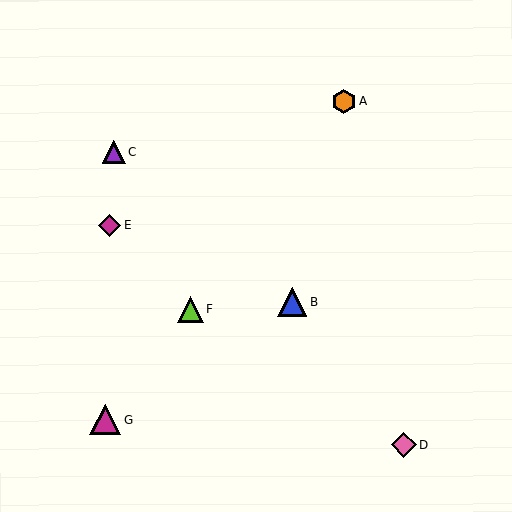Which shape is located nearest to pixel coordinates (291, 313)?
The blue triangle (labeled B) at (292, 302) is nearest to that location.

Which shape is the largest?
The magenta triangle (labeled G) is the largest.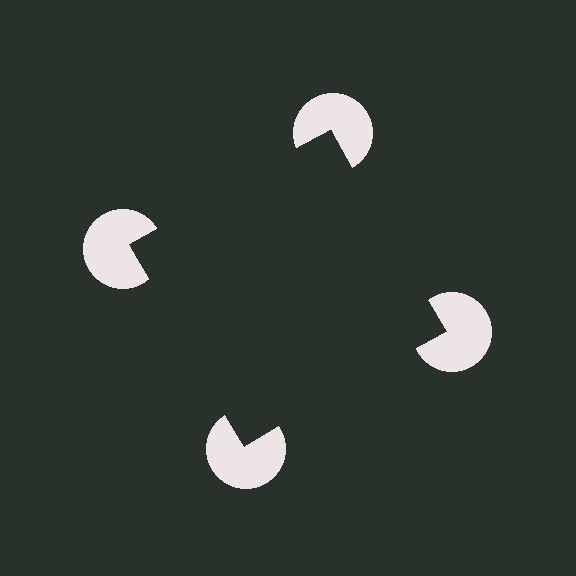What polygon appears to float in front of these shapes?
An illusory square — its edges are inferred from the aligned wedge cuts in the pac-man discs, not physically drawn.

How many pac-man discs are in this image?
There are 4 — one at each vertex of the illusory square.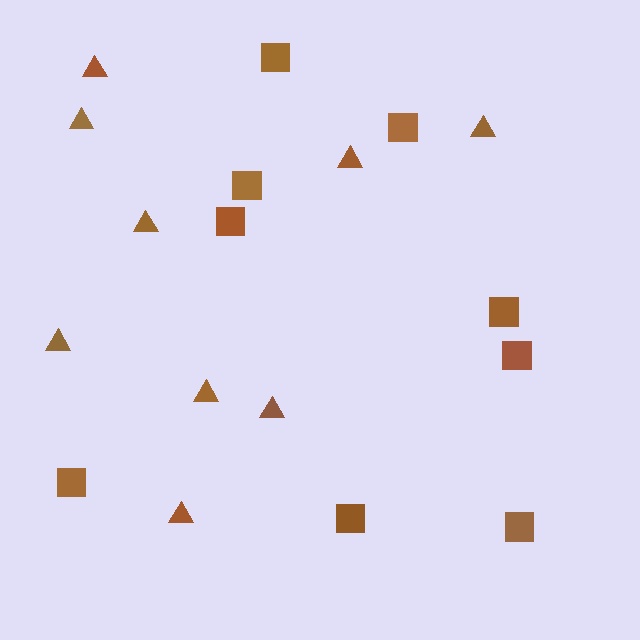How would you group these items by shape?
There are 2 groups: one group of triangles (9) and one group of squares (9).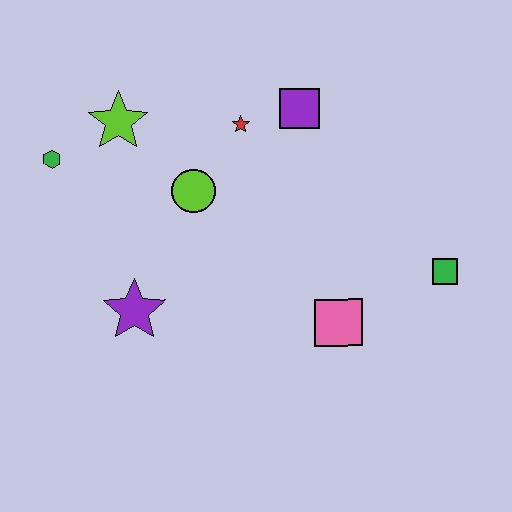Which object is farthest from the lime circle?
The green square is farthest from the lime circle.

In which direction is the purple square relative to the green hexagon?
The purple square is to the right of the green hexagon.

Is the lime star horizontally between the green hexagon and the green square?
Yes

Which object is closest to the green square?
The pink square is closest to the green square.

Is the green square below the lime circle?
Yes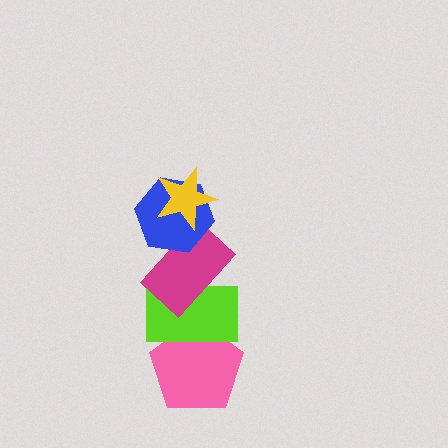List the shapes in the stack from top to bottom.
From top to bottom: the yellow star, the blue hexagon, the magenta rectangle, the lime rectangle, the pink pentagon.